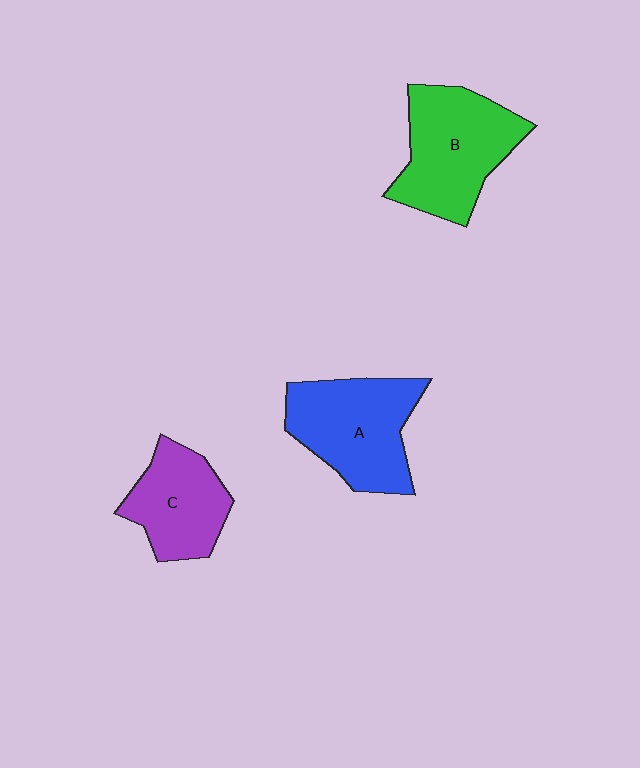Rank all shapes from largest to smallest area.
From largest to smallest: B (green), A (blue), C (purple).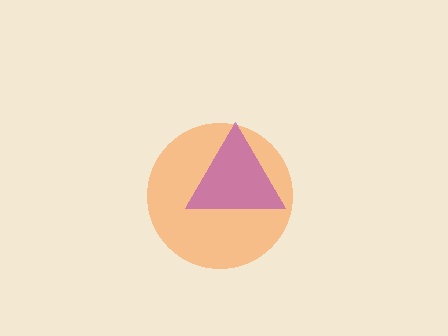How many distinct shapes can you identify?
There are 2 distinct shapes: an orange circle, a purple triangle.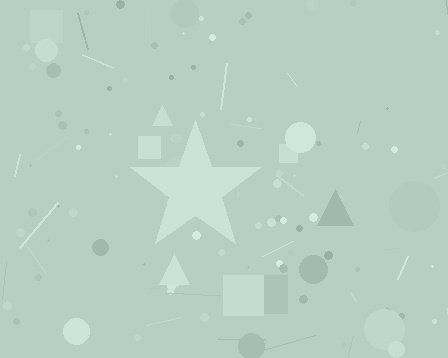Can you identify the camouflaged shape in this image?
The camouflaged shape is a star.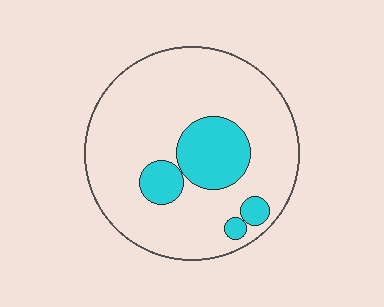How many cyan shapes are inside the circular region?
4.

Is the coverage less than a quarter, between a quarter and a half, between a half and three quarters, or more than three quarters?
Less than a quarter.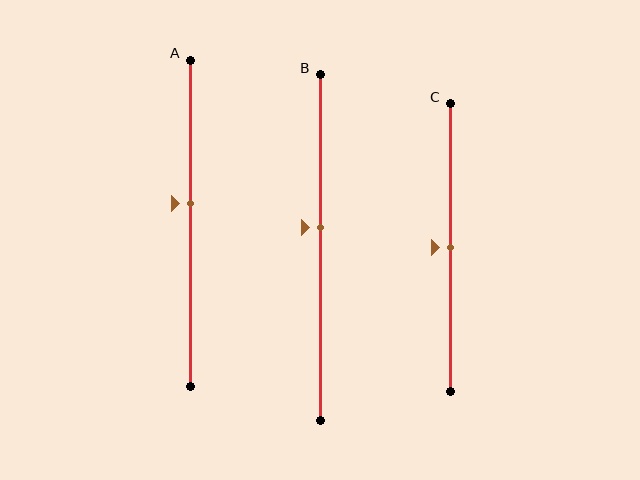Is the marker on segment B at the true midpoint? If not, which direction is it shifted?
No, the marker on segment B is shifted upward by about 6% of the segment length.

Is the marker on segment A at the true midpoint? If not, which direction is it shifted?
No, the marker on segment A is shifted upward by about 6% of the segment length.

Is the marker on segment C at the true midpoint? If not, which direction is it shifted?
Yes, the marker on segment C is at the true midpoint.